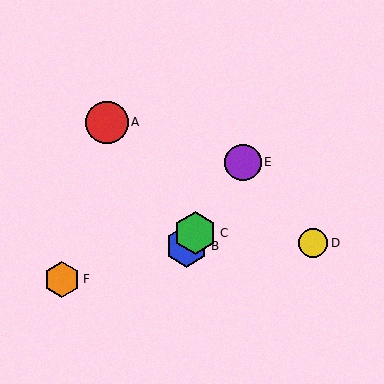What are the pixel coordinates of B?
Object B is at (187, 246).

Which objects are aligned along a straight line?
Objects B, C, E are aligned along a straight line.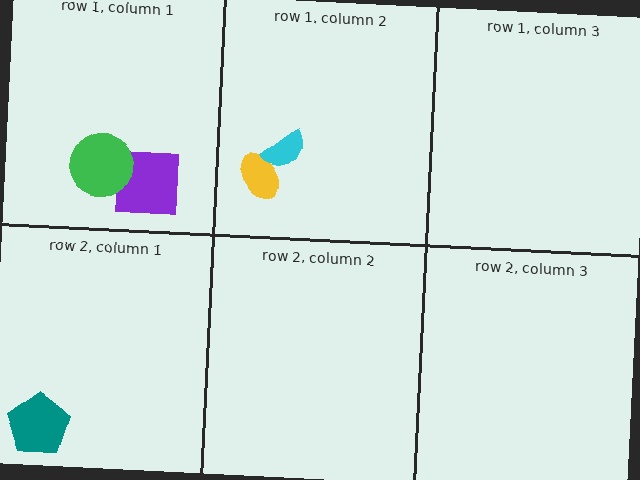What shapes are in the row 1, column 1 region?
The purple square, the green circle.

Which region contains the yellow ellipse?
The row 1, column 2 region.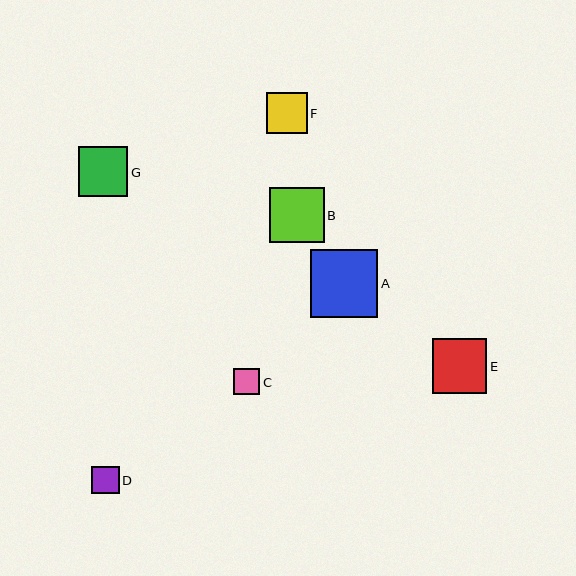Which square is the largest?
Square A is the largest with a size of approximately 68 pixels.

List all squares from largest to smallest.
From largest to smallest: A, B, E, G, F, D, C.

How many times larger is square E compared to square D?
Square E is approximately 2.0 times the size of square D.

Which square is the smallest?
Square C is the smallest with a size of approximately 27 pixels.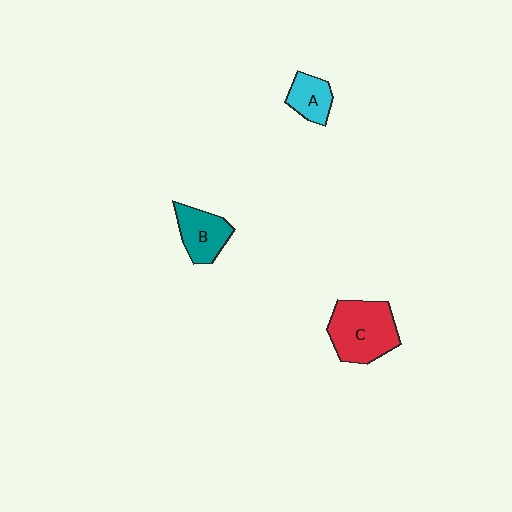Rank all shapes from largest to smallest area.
From largest to smallest: C (red), B (teal), A (cyan).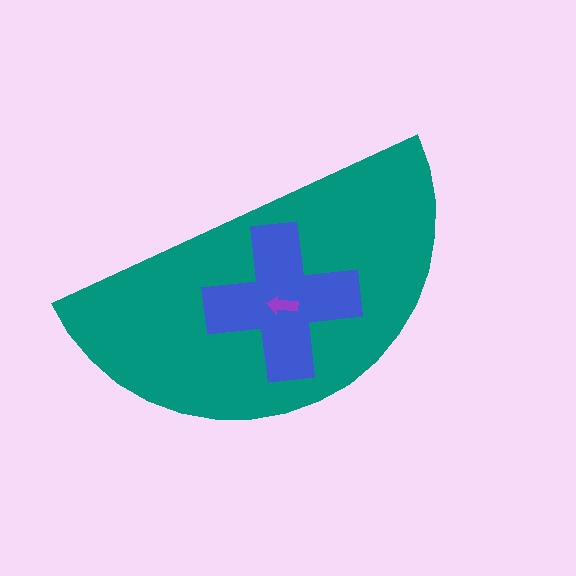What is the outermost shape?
The teal semicircle.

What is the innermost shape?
The purple arrow.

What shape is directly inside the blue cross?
The purple arrow.